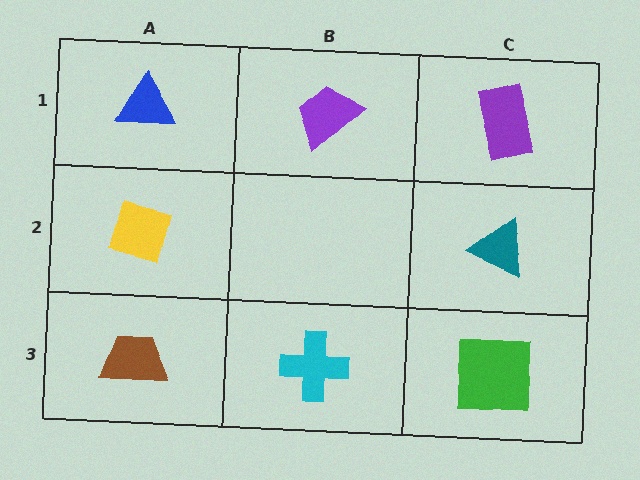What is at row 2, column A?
A yellow diamond.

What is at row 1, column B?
A purple trapezoid.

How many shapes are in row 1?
3 shapes.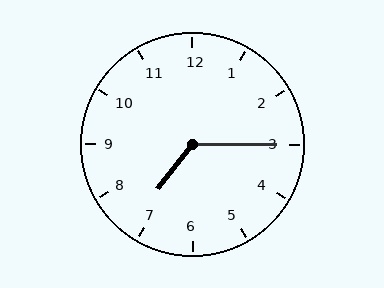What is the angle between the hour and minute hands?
Approximately 128 degrees.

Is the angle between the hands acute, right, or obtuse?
It is obtuse.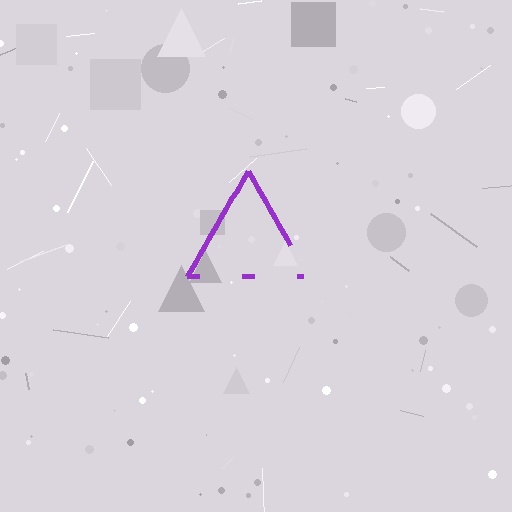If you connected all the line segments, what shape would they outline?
They would outline a triangle.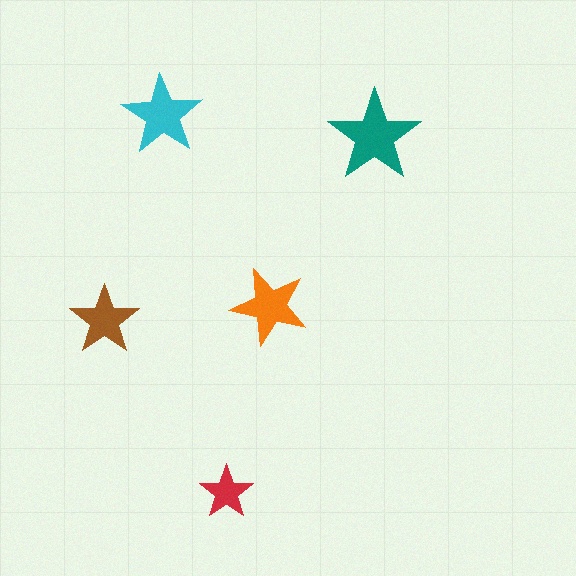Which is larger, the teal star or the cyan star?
The teal one.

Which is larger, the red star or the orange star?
The orange one.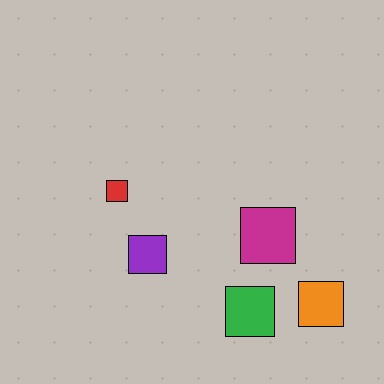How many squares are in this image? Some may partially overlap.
There are 5 squares.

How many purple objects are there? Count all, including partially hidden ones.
There is 1 purple object.